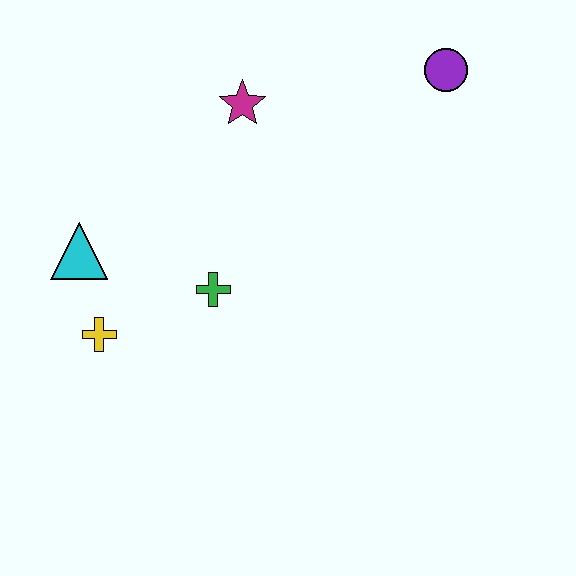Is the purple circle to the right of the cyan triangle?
Yes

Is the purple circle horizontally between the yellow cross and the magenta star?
No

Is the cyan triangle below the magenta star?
Yes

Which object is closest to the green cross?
The yellow cross is closest to the green cross.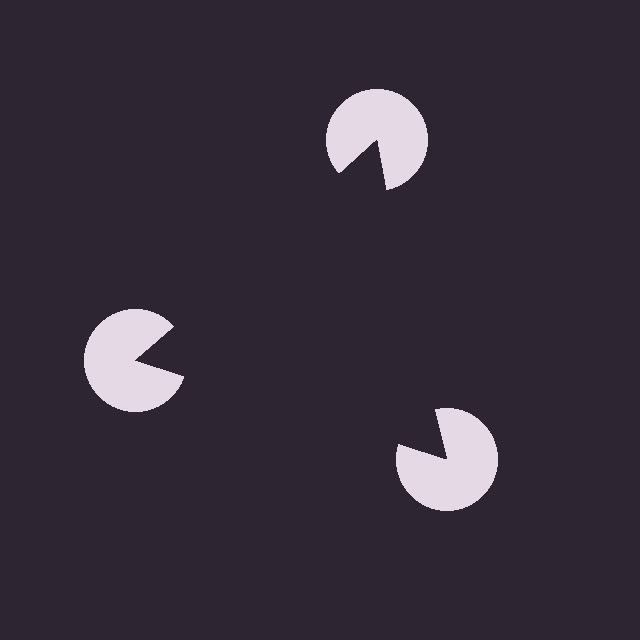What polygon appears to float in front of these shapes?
An illusory triangle — its edges are inferred from the aligned wedge cuts in the pac-man discs, not physically drawn.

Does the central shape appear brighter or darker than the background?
It typically appears slightly darker than the background, even though no actual brightness change is drawn.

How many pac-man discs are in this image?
There are 3 — one at each vertex of the illusory triangle.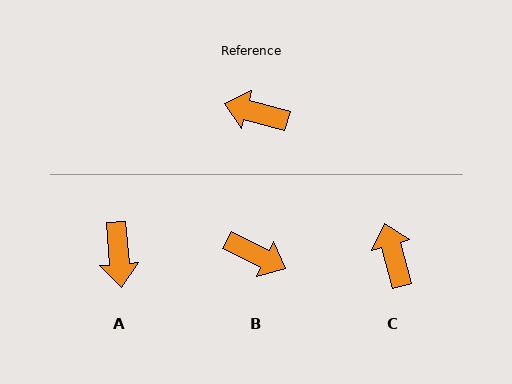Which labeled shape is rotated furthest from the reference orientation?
B, about 170 degrees away.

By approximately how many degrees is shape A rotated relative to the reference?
Approximately 110 degrees counter-clockwise.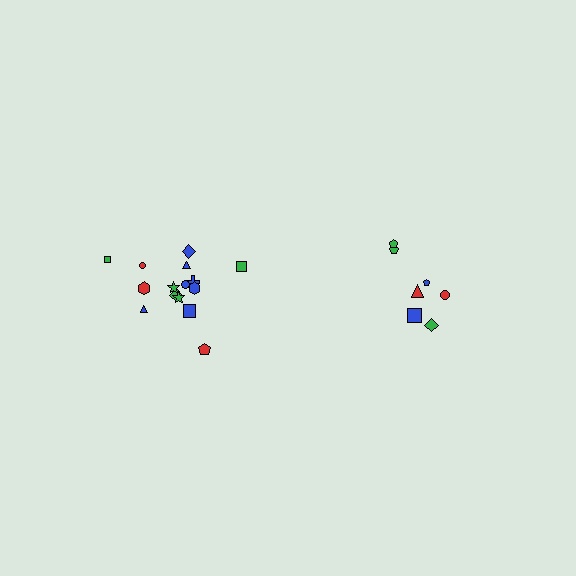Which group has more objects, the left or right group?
The left group.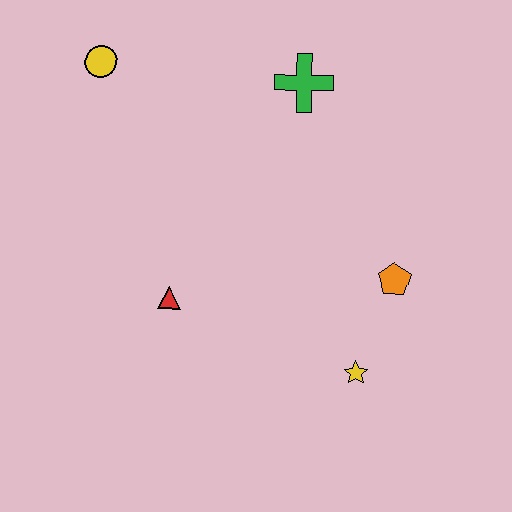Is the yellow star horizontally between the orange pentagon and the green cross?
Yes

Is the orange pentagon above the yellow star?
Yes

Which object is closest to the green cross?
The yellow circle is closest to the green cross.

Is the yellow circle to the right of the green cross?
No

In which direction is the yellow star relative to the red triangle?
The yellow star is to the right of the red triangle.